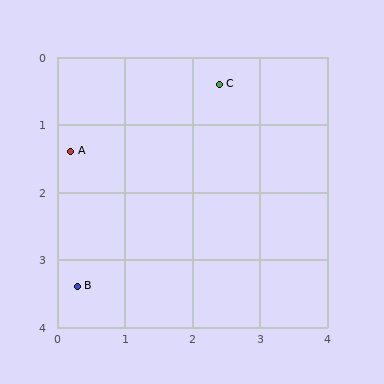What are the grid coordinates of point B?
Point B is at approximately (0.3, 3.4).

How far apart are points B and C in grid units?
Points B and C are about 3.7 grid units apart.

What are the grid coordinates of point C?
Point C is at approximately (2.4, 0.4).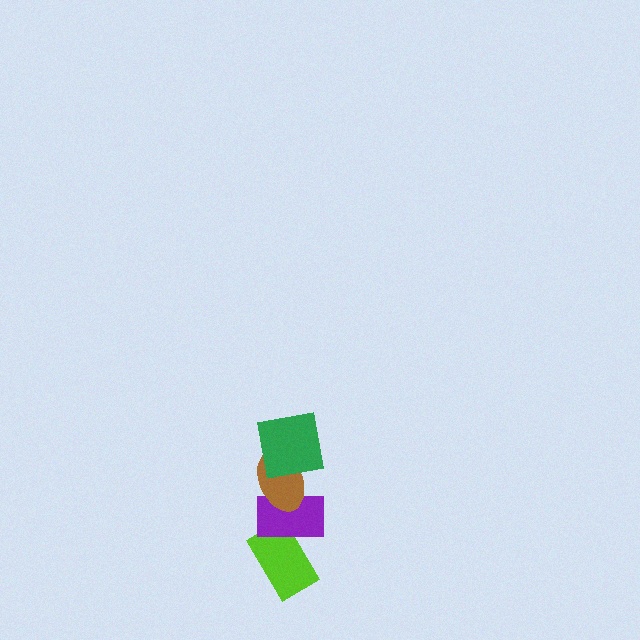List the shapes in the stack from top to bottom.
From top to bottom: the green square, the brown ellipse, the purple rectangle, the lime rectangle.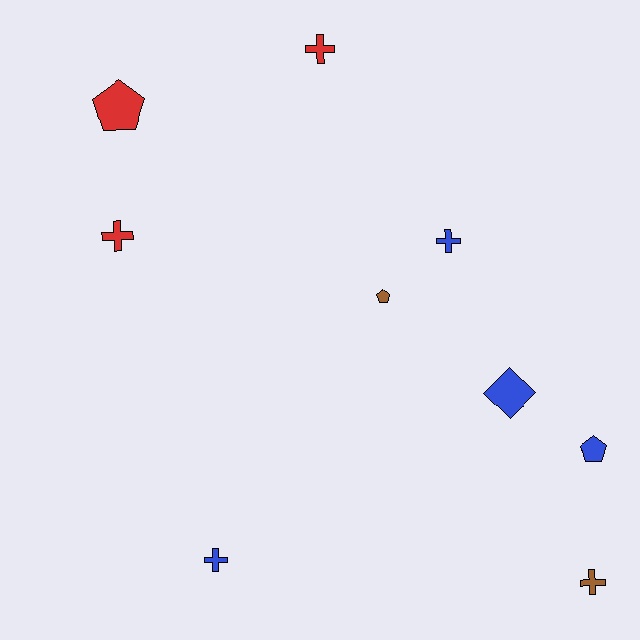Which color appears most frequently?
Blue, with 4 objects.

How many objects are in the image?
There are 9 objects.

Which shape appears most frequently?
Cross, with 5 objects.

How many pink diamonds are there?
There are no pink diamonds.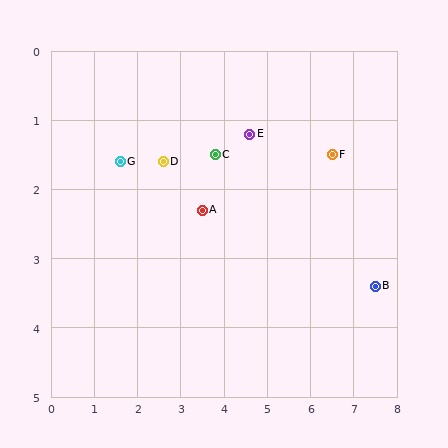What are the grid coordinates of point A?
Point A is at approximately (3.5, 2.3).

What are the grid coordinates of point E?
Point E is at approximately (4.6, 1.2).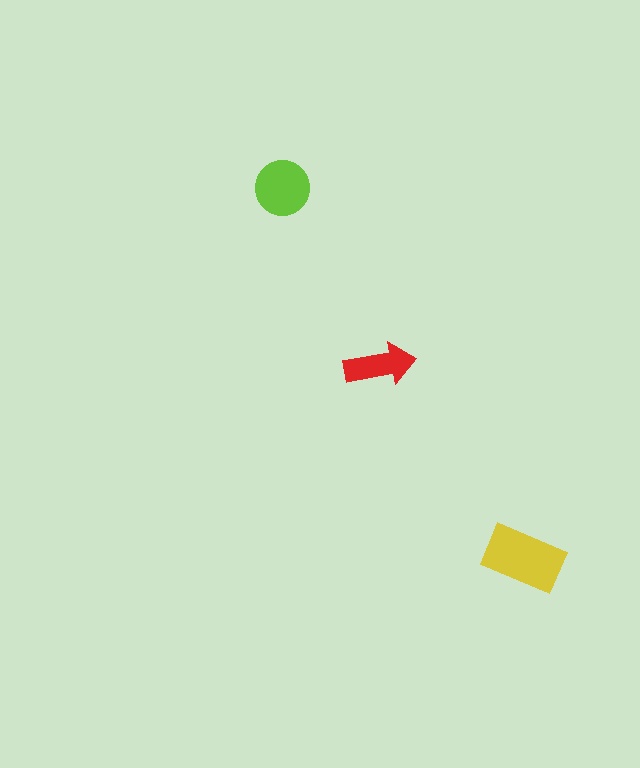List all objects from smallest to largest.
The red arrow, the lime circle, the yellow rectangle.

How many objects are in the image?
There are 3 objects in the image.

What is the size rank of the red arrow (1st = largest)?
3rd.